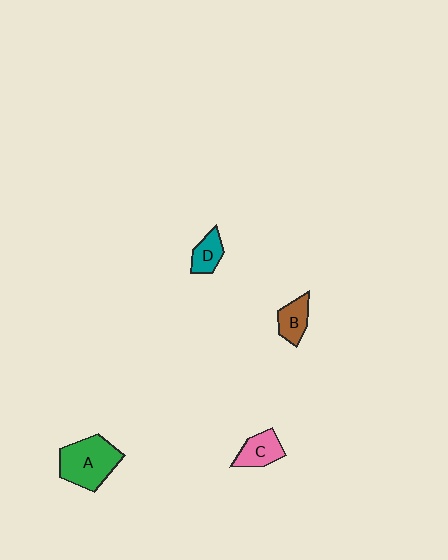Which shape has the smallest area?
Shape D (teal).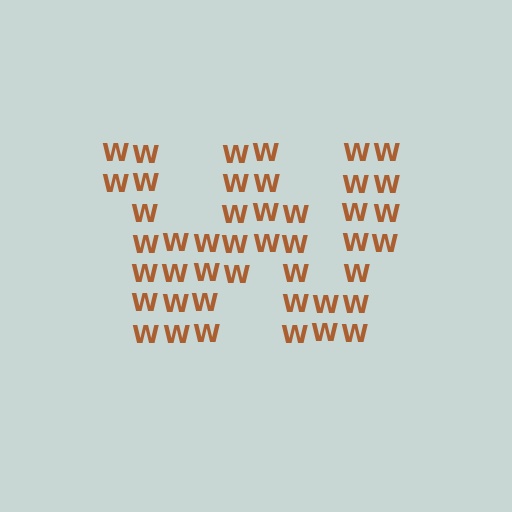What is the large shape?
The large shape is the letter W.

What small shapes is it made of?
It is made of small letter W's.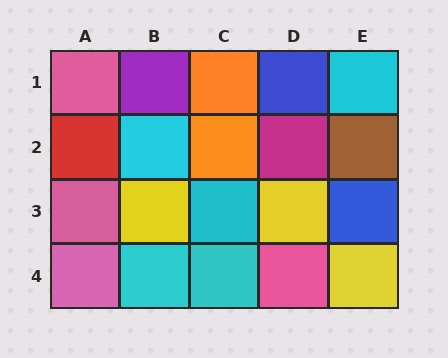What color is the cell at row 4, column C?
Cyan.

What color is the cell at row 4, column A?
Pink.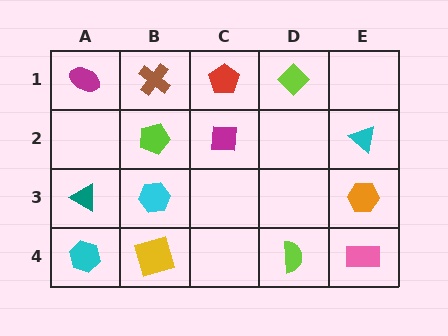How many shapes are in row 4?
4 shapes.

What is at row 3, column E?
An orange hexagon.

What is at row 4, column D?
A lime semicircle.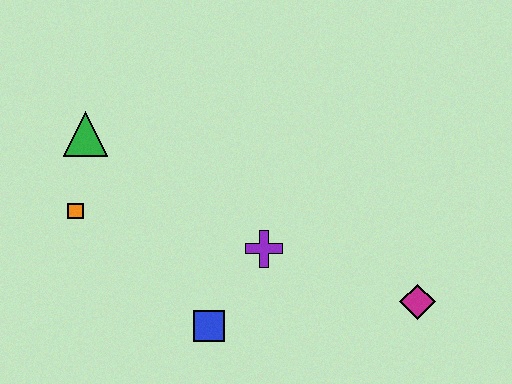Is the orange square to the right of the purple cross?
No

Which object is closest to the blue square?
The purple cross is closest to the blue square.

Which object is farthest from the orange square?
The magenta diamond is farthest from the orange square.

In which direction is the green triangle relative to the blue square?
The green triangle is above the blue square.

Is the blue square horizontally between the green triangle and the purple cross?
Yes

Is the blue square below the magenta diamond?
Yes